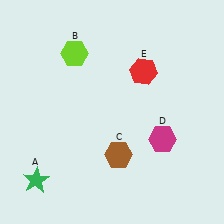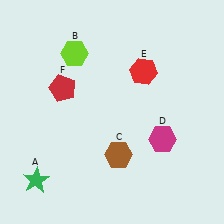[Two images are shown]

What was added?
A red pentagon (F) was added in Image 2.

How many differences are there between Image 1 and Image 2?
There is 1 difference between the two images.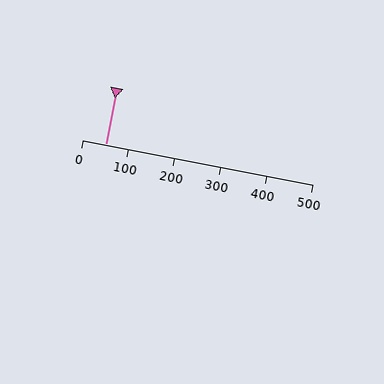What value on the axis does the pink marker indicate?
The marker indicates approximately 50.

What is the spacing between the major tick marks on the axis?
The major ticks are spaced 100 apart.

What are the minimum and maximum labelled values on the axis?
The axis runs from 0 to 500.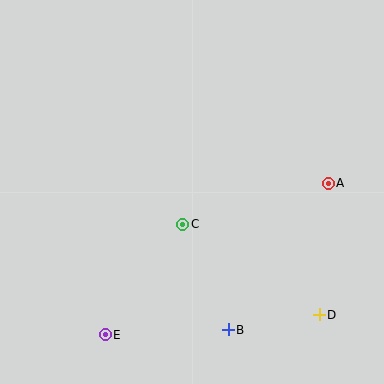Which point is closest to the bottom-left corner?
Point E is closest to the bottom-left corner.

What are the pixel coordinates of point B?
Point B is at (228, 330).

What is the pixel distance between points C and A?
The distance between C and A is 151 pixels.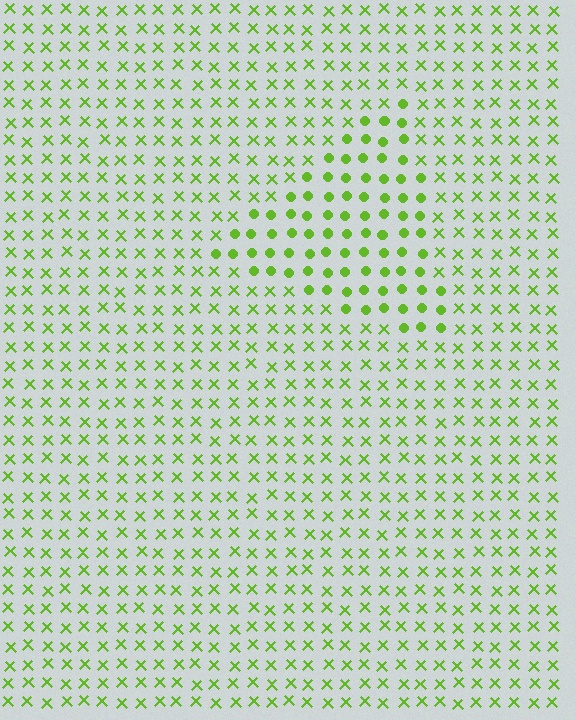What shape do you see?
I see a triangle.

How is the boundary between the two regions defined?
The boundary is defined by a change in element shape: circles inside vs. X marks outside. All elements share the same color and spacing.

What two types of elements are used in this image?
The image uses circles inside the triangle region and X marks outside it.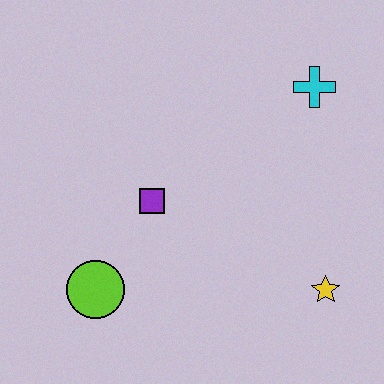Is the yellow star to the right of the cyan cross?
Yes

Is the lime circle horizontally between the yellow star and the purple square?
No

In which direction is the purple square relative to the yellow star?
The purple square is to the left of the yellow star.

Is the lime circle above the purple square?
No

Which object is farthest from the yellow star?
The lime circle is farthest from the yellow star.